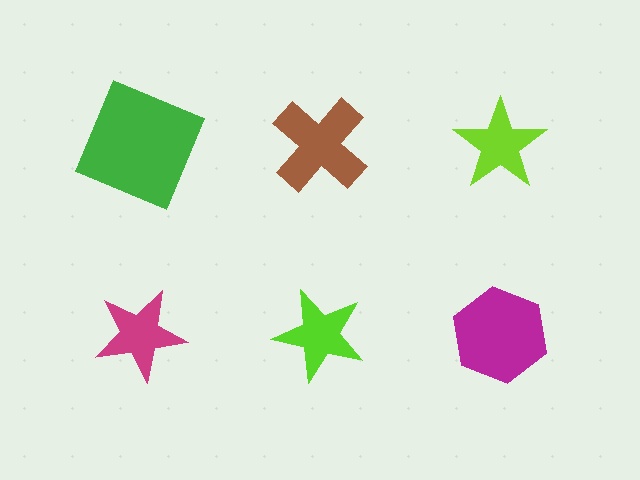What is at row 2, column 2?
A lime star.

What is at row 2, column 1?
A magenta star.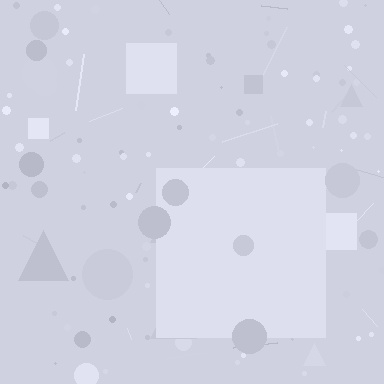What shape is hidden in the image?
A square is hidden in the image.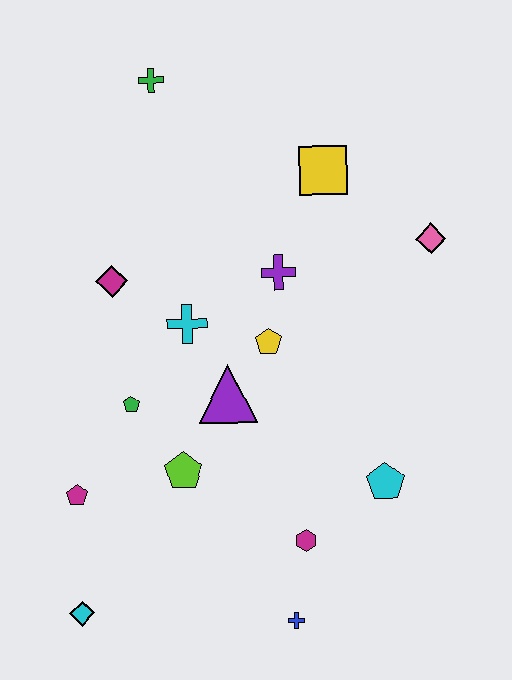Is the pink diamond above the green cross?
No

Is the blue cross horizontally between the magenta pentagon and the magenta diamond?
No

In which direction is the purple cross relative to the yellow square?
The purple cross is below the yellow square.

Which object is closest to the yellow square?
The purple cross is closest to the yellow square.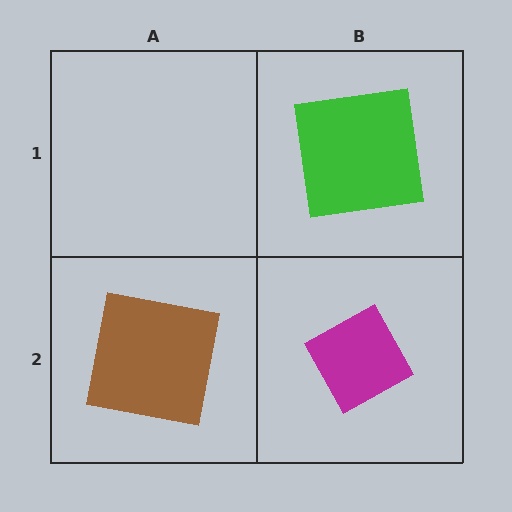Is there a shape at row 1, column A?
No, that cell is empty.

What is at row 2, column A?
A brown square.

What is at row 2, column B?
A magenta diamond.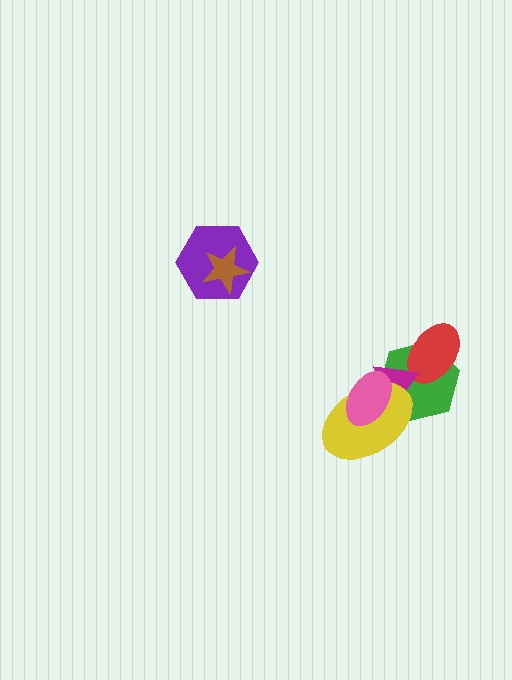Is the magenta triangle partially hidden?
Yes, it is partially covered by another shape.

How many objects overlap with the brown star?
1 object overlaps with the brown star.